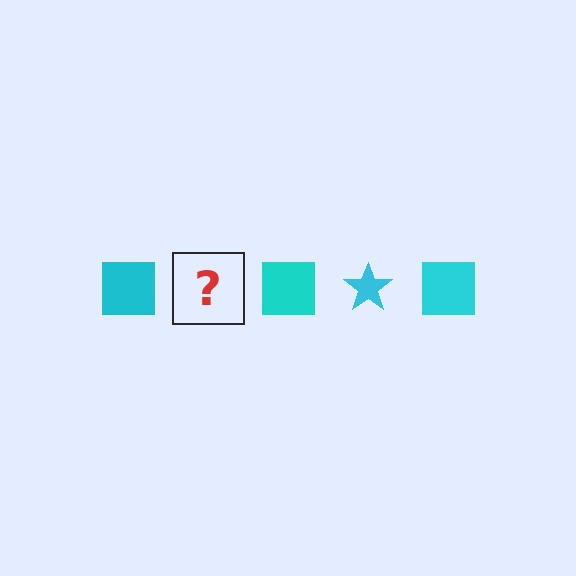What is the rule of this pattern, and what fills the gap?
The rule is that the pattern cycles through square, star shapes in cyan. The gap should be filled with a cyan star.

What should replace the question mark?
The question mark should be replaced with a cyan star.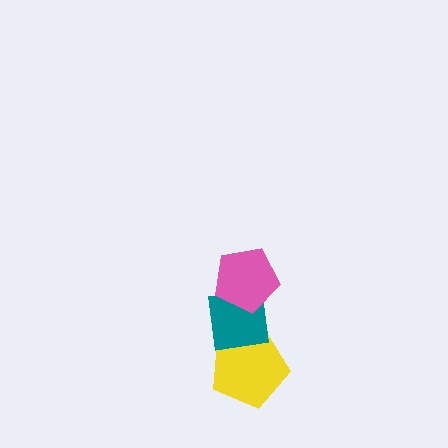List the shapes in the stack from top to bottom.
From top to bottom: the pink pentagon, the teal square, the yellow pentagon.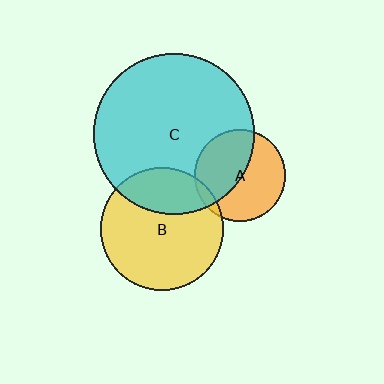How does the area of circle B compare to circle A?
Approximately 1.8 times.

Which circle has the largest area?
Circle C (cyan).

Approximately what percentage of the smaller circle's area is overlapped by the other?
Approximately 50%.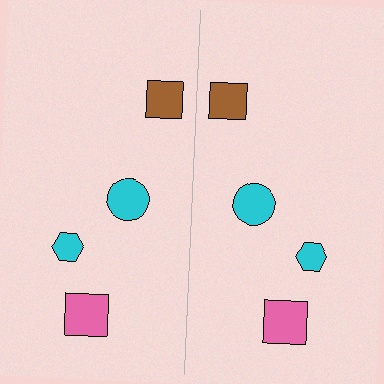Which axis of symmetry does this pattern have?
The pattern has a vertical axis of symmetry running through the center of the image.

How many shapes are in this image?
There are 8 shapes in this image.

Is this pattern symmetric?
Yes, this pattern has bilateral (reflection) symmetry.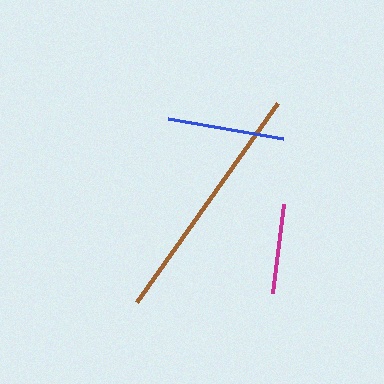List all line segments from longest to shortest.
From longest to shortest: brown, blue, magenta.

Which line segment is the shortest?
The magenta line is the shortest at approximately 89 pixels.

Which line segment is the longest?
The brown line is the longest at approximately 244 pixels.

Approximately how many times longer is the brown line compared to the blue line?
The brown line is approximately 2.1 times the length of the blue line.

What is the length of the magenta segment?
The magenta segment is approximately 89 pixels long.